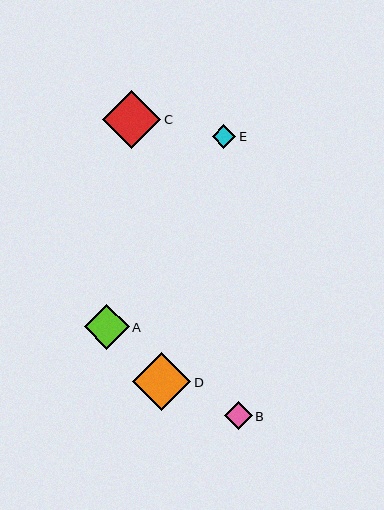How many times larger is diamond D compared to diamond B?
Diamond D is approximately 2.1 times the size of diamond B.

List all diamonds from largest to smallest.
From largest to smallest: C, D, A, B, E.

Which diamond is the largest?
Diamond C is the largest with a size of approximately 58 pixels.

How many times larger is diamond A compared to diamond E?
Diamond A is approximately 1.9 times the size of diamond E.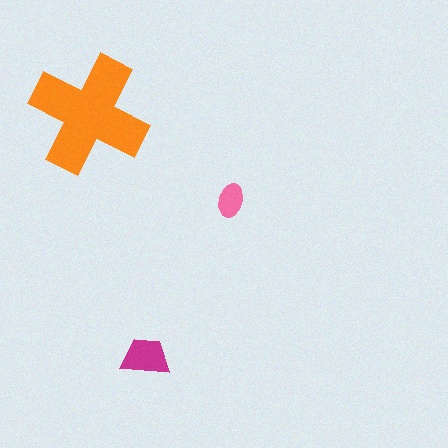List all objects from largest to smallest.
The orange cross, the magenta trapezoid, the pink ellipse.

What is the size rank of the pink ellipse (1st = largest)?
3rd.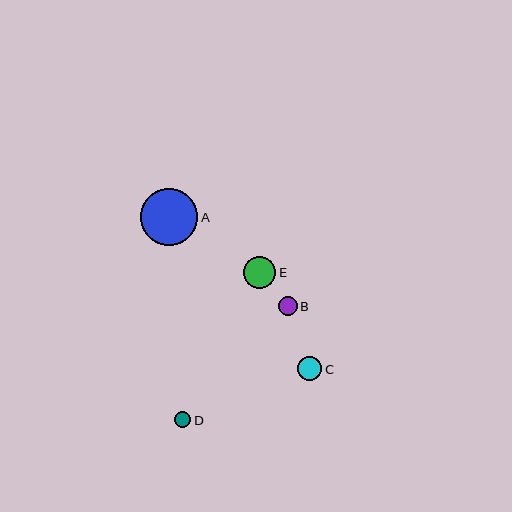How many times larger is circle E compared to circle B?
Circle E is approximately 1.7 times the size of circle B.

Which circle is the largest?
Circle A is the largest with a size of approximately 57 pixels.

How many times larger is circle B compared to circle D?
Circle B is approximately 1.1 times the size of circle D.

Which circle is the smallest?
Circle D is the smallest with a size of approximately 16 pixels.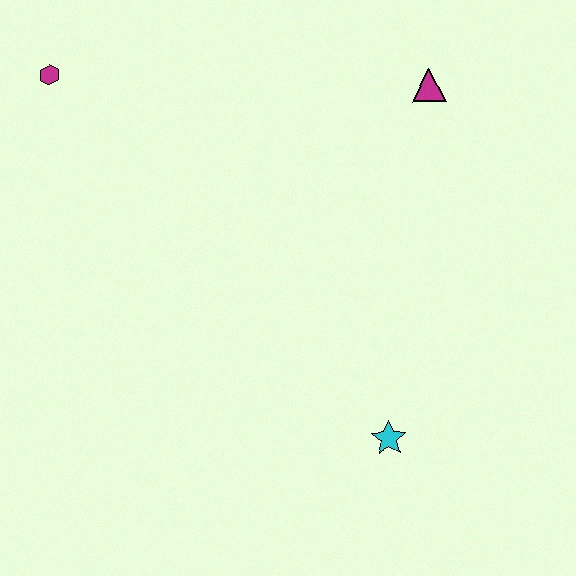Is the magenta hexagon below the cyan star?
No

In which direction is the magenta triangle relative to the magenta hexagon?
The magenta triangle is to the right of the magenta hexagon.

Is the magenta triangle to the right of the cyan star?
Yes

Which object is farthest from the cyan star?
The magenta hexagon is farthest from the cyan star.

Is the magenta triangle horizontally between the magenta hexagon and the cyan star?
No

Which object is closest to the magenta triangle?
The cyan star is closest to the magenta triangle.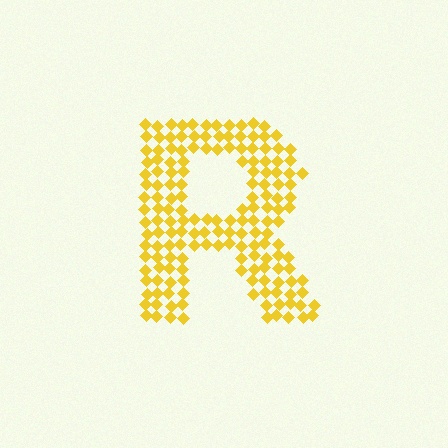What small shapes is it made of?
It is made of small diamonds.